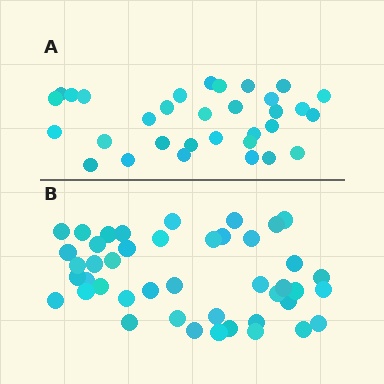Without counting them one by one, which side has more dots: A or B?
Region B (the bottom region) has more dots.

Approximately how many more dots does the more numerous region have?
Region B has roughly 12 or so more dots than region A.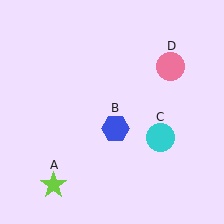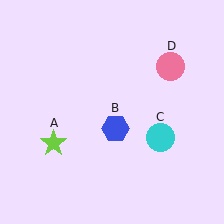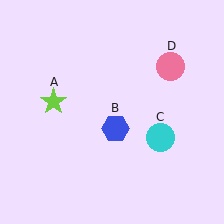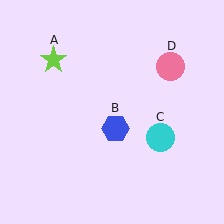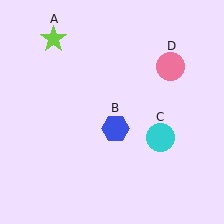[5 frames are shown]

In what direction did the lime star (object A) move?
The lime star (object A) moved up.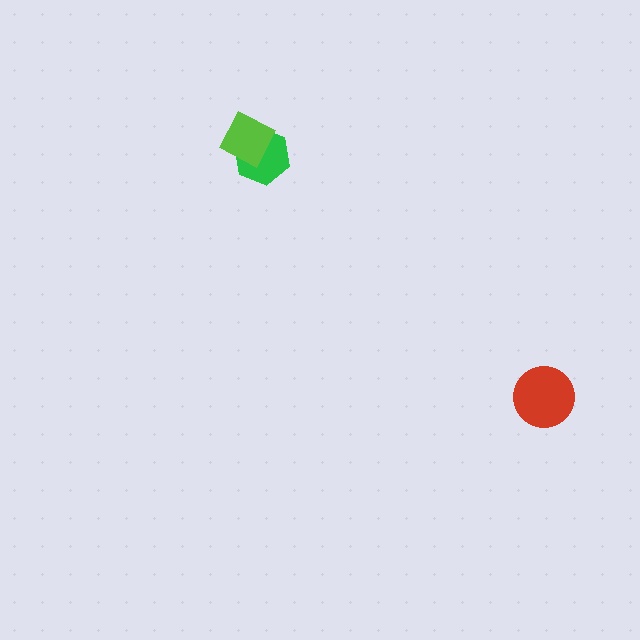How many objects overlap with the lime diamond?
1 object overlaps with the lime diamond.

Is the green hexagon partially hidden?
Yes, it is partially covered by another shape.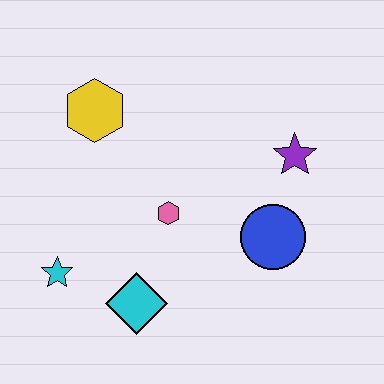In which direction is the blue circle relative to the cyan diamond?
The blue circle is to the right of the cyan diamond.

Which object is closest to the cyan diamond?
The cyan star is closest to the cyan diamond.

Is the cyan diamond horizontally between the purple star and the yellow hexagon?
Yes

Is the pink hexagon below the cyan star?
No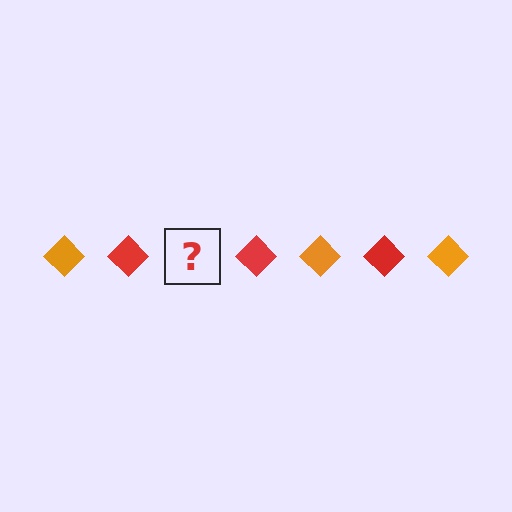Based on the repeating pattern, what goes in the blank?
The blank should be an orange diamond.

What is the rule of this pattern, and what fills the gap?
The rule is that the pattern cycles through orange, red diamonds. The gap should be filled with an orange diamond.